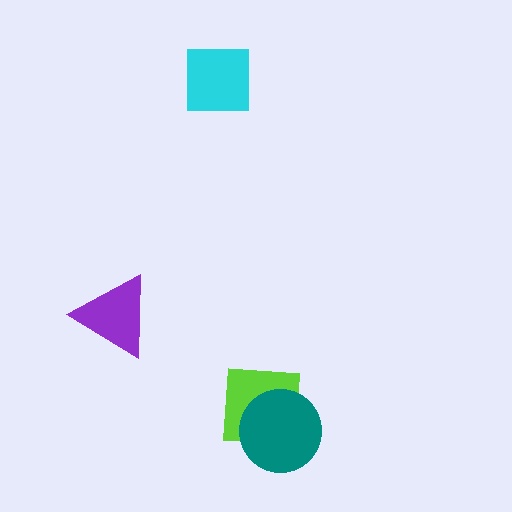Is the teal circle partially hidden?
No, no other shape covers it.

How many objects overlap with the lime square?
1 object overlaps with the lime square.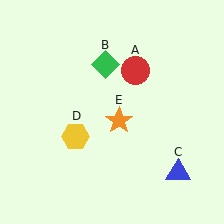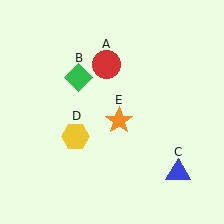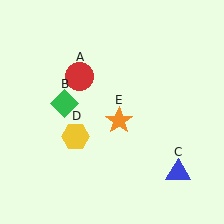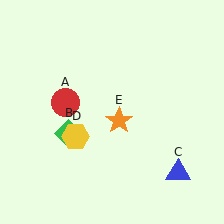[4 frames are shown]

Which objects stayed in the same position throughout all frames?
Blue triangle (object C) and yellow hexagon (object D) and orange star (object E) remained stationary.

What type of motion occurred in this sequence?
The red circle (object A), green diamond (object B) rotated counterclockwise around the center of the scene.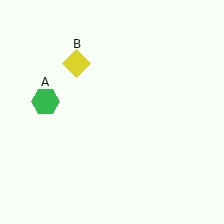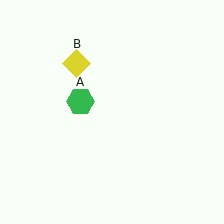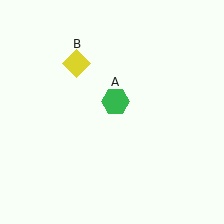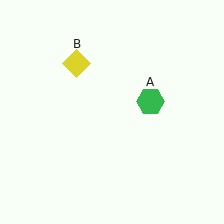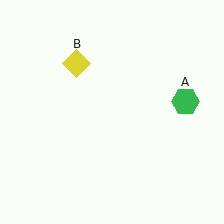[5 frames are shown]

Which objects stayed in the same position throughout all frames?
Yellow diamond (object B) remained stationary.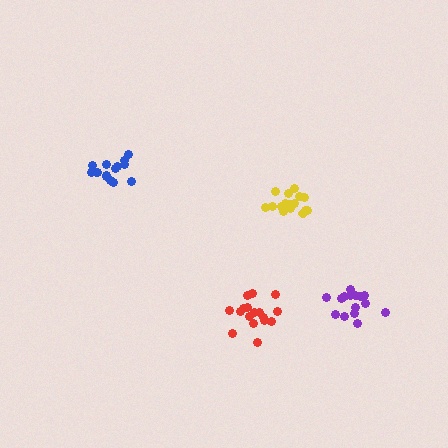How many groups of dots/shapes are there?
There are 4 groups.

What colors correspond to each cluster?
The clusters are colored: yellow, purple, blue, red.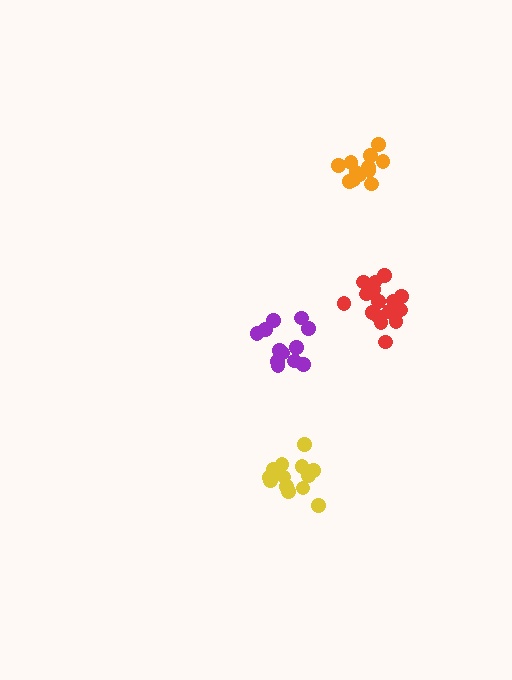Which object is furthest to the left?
The purple cluster is leftmost.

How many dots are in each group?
Group 1: 17 dots, Group 2: 12 dots, Group 3: 12 dots, Group 4: 14 dots (55 total).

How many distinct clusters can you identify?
There are 4 distinct clusters.